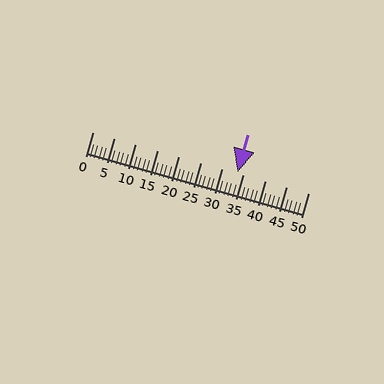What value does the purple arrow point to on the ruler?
The purple arrow points to approximately 34.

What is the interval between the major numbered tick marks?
The major tick marks are spaced 5 units apart.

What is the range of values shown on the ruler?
The ruler shows values from 0 to 50.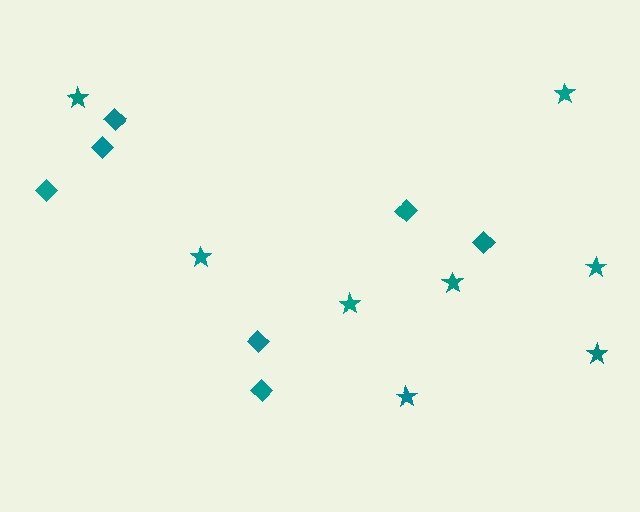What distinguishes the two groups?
There are 2 groups: one group of diamonds (7) and one group of stars (8).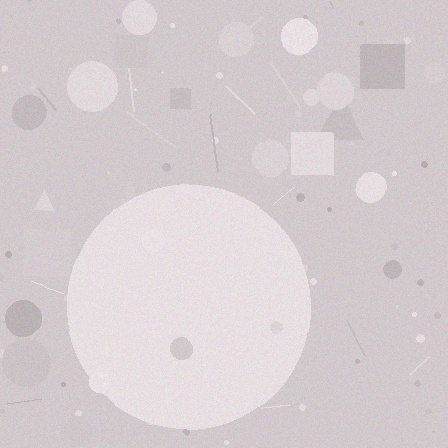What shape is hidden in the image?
A circle is hidden in the image.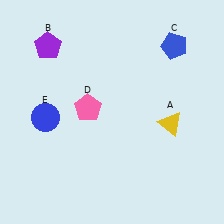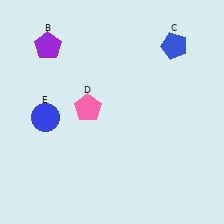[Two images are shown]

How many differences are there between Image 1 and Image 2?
There is 1 difference between the two images.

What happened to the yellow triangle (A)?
The yellow triangle (A) was removed in Image 2. It was in the bottom-right area of Image 1.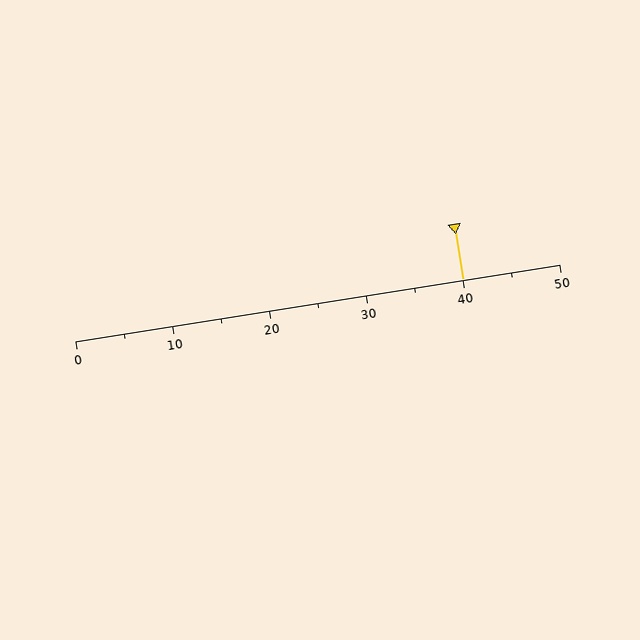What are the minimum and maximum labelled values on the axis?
The axis runs from 0 to 50.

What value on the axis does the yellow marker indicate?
The marker indicates approximately 40.